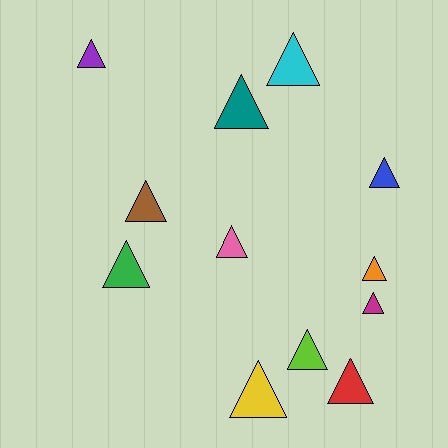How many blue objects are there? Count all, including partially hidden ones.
There is 1 blue object.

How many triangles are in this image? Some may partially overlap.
There are 12 triangles.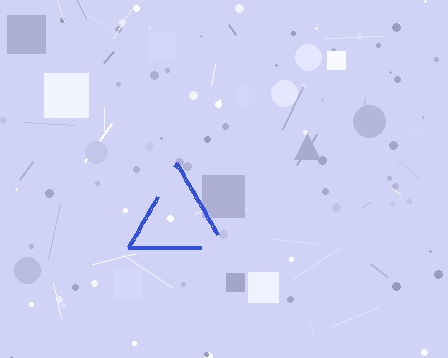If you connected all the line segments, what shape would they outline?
They would outline a triangle.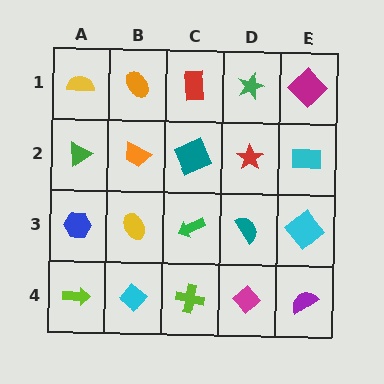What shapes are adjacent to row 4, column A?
A blue hexagon (row 3, column A), a cyan diamond (row 4, column B).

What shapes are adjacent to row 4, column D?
A teal semicircle (row 3, column D), a lime cross (row 4, column C), a purple semicircle (row 4, column E).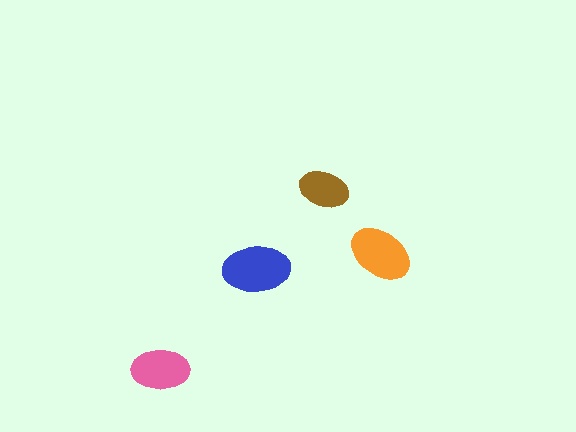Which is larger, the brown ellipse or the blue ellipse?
The blue one.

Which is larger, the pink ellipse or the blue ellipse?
The blue one.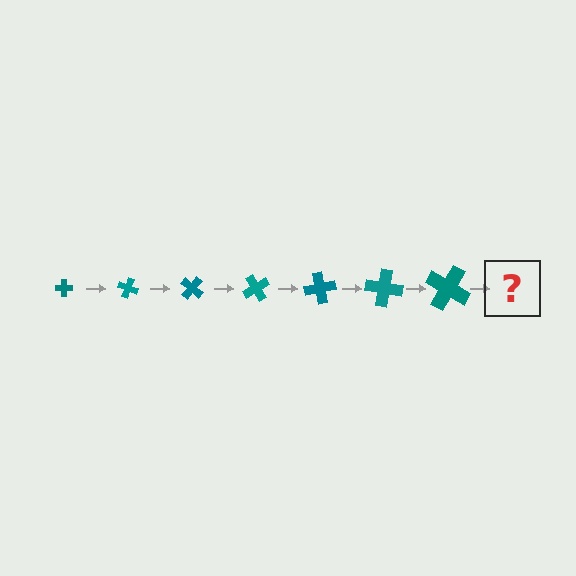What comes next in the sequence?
The next element should be a cross, larger than the previous one and rotated 140 degrees from the start.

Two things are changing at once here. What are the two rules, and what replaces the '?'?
The two rules are that the cross grows larger each step and it rotates 20 degrees each step. The '?' should be a cross, larger than the previous one and rotated 140 degrees from the start.